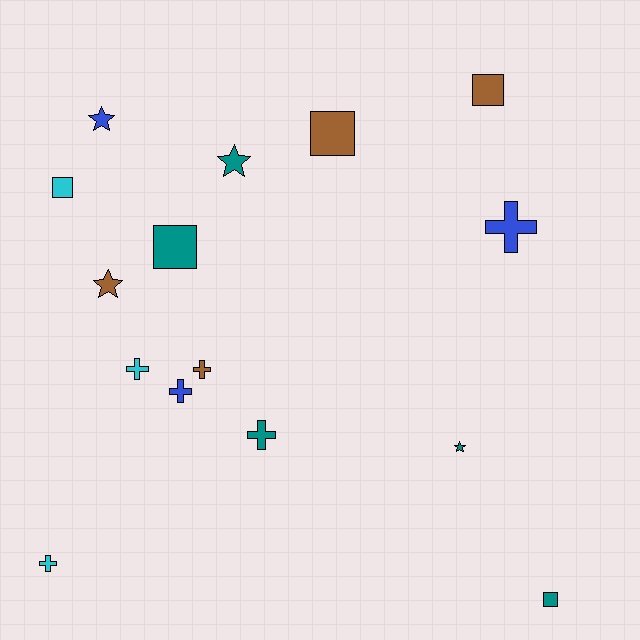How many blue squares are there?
There are no blue squares.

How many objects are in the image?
There are 15 objects.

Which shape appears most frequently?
Cross, with 6 objects.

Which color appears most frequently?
Teal, with 5 objects.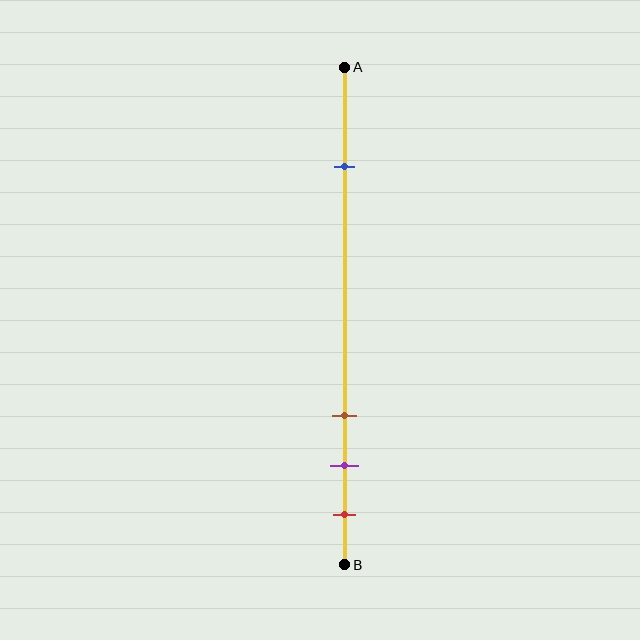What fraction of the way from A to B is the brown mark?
The brown mark is approximately 70% (0.7) of the way from A to B.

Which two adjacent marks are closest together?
The purple and red marks are the closest adjacent pair.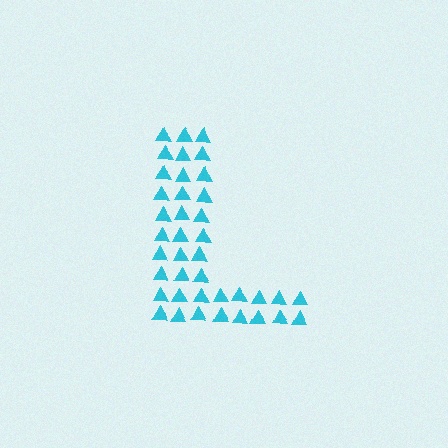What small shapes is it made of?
It is made of small triangles.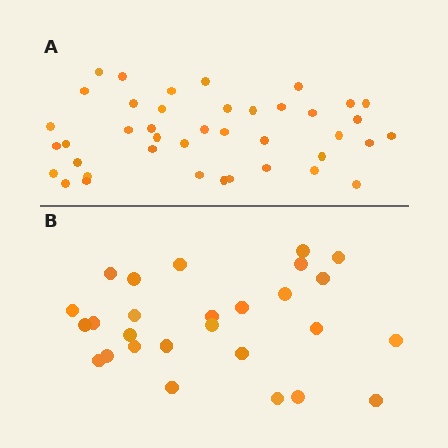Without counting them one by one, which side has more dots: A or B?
Region A (the top region) has more dots.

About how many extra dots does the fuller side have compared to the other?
Region A has approximately 15 more dots than region B.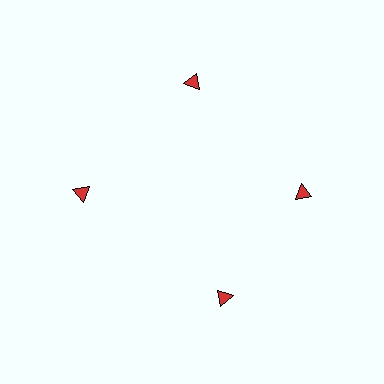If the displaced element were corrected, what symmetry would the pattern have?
It would have 4-fold rotational symmetry — the pattern would map onto itself every 90 degrees.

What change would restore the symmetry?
The symmetry would be restored by rotating it back into even spacing with its neighbors so that all 4 triangles sit at equal angles and equal distance from the center.